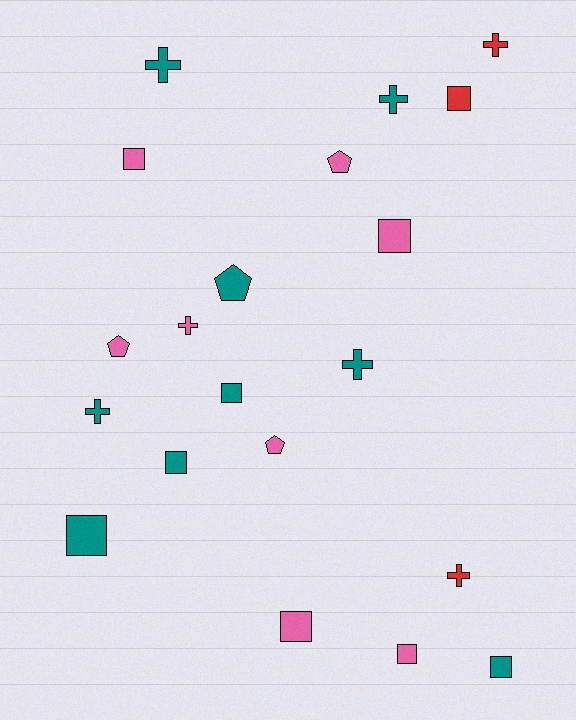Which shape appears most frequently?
Square, with 9 objects.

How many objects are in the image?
There are 20 objects.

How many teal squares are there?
There are 4 teal squares.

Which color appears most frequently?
Teal, with 9 objects.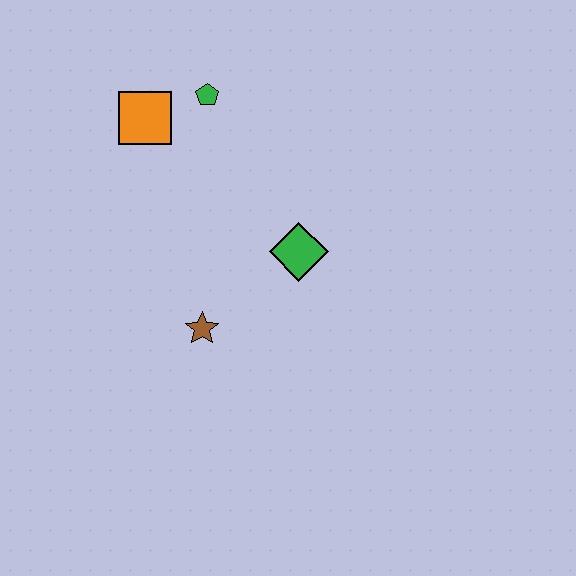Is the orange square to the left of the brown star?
Yes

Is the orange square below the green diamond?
No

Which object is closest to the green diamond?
The brown star is closest to the green diamond.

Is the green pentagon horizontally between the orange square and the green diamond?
Yes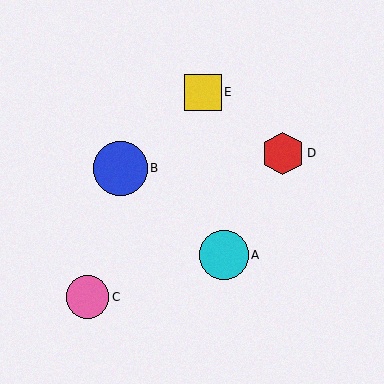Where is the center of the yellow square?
The center of the yellow square is at (203, 92).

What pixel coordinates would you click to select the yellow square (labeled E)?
Click at (203, 92) to select the yellow square E.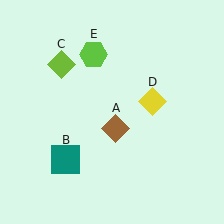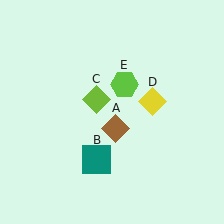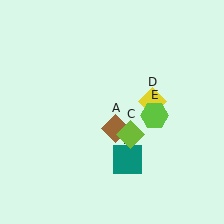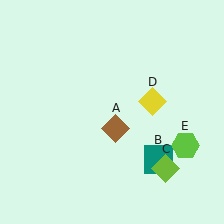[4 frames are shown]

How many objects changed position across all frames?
3 objects changed position: teal square (object B), lime diamond (object C), lime hexagon (object E).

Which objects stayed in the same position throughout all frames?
Brown diamond (object A) and yellow diamond (object D) remained stationary.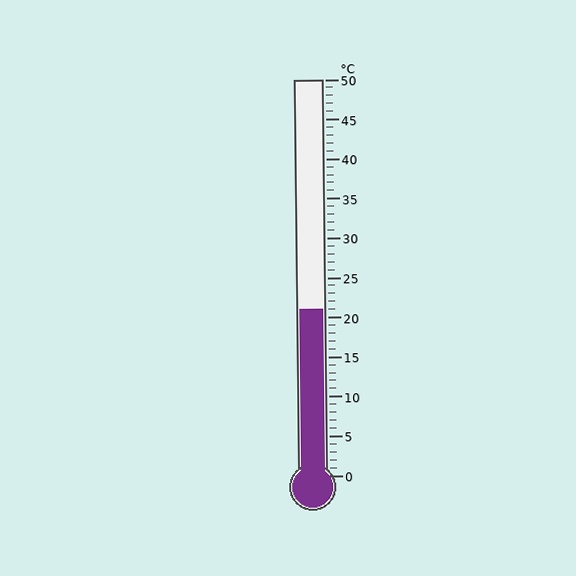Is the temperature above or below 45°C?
The temperature is below 45°C.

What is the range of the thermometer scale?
The thermometer scale ranges from 0°C to 50°C.